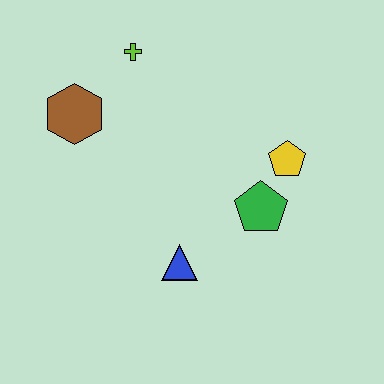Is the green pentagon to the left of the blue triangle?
No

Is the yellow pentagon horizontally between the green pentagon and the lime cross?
No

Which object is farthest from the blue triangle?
The lime cross is farthest from the blue triangle.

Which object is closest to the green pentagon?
The yellow pentagon is closest to the green pentagon.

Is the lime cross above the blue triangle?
Yes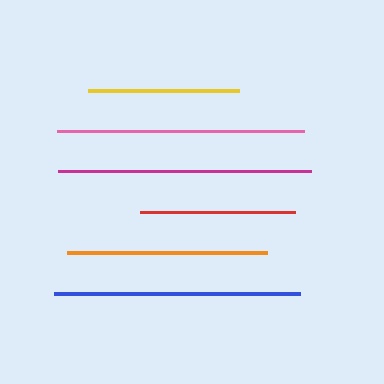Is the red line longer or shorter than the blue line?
The blue line is longer than the red line.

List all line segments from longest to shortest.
From longest to shortest: magenta, pink, blue, orange, red, yellow.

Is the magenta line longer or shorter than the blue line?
The magenta line is longer than the blue line.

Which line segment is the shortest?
The yellow line is the shortest at approximately 152 pixels.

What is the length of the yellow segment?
The yellow segment is approximately 152 pixels long.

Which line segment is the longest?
The magenta line is the longest at approximately 253 pixels.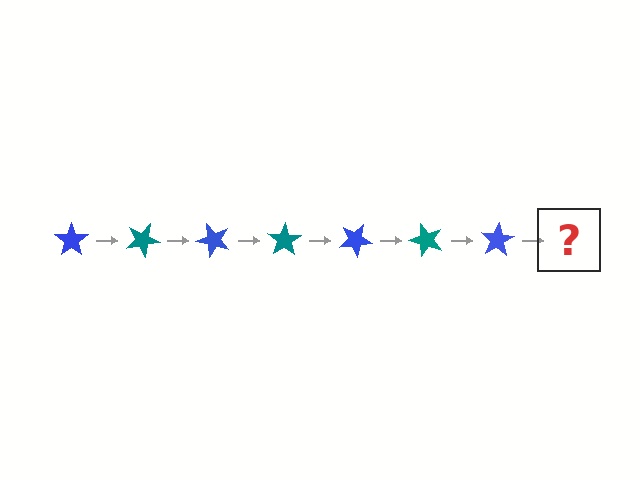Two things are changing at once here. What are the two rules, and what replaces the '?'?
The two rules are that it rotates 25 degrees each step and the color cycles through blue and teal. The '?' should be a teal star, rotated 175 degrees from the start.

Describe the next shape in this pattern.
It should be a teal star, rotated 175 degrees from the start.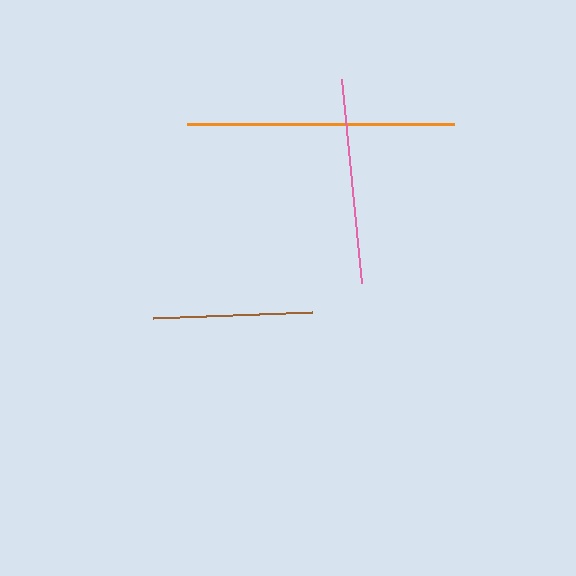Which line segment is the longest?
The orange line is the longest at approximately 267 pixels.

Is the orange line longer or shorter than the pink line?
The orange line is longer than the pink line.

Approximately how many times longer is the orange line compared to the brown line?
The orange line is approximately 1.7 times the length of the brown line.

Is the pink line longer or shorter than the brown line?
The pink line is longer than the brown line.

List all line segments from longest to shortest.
From longest to shortest: orange, pink, brown.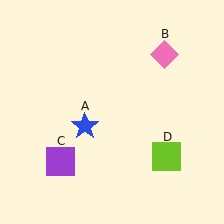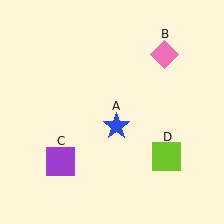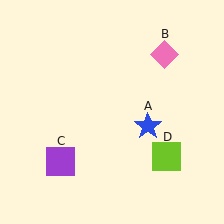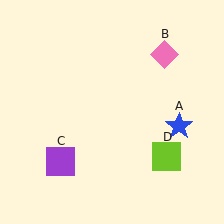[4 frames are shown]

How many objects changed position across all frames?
1 object changed position: blue star (object A).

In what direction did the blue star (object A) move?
The blue star (object A) moved right.